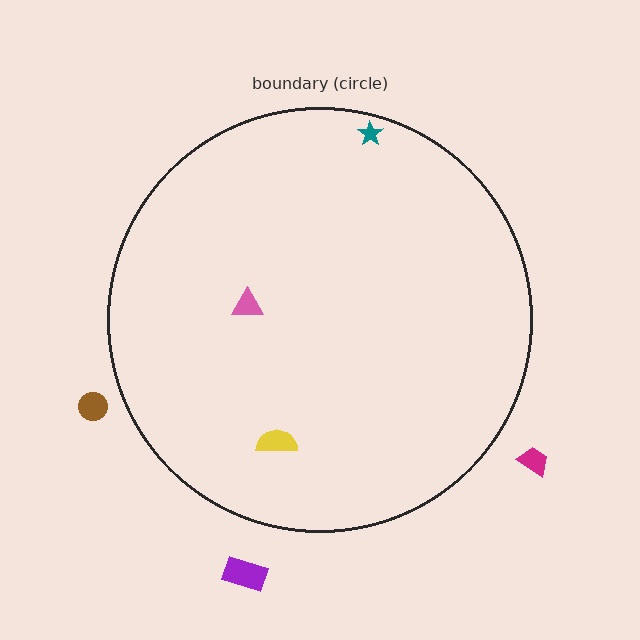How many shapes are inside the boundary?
3 inside, 3 outside.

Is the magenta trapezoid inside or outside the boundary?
Outside.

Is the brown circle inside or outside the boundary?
Outside.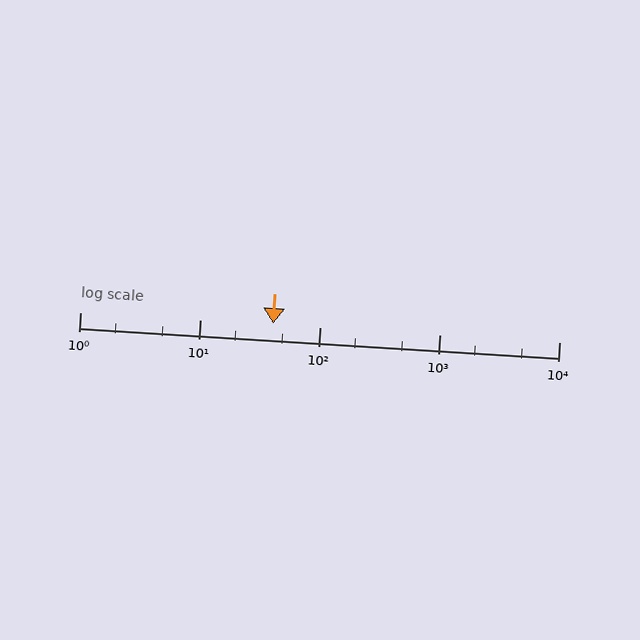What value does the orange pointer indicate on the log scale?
The pointer indicates approximately 41.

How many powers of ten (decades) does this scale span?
The scale spans 4 decades, from 1 to 10000.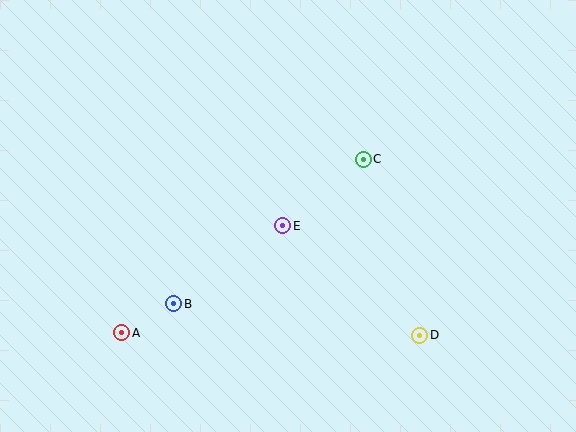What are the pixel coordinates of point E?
Point E is at (283, 226).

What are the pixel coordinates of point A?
Point A is at (121, 333).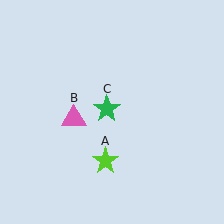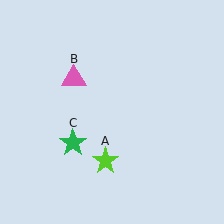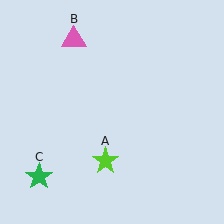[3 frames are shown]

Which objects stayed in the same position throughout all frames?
Lime star (object A) remained stationary.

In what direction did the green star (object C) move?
The green star (object C) moved down and to the left.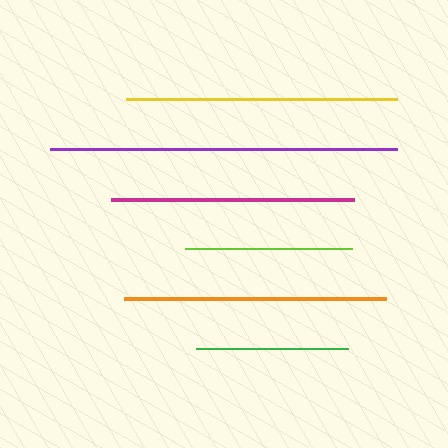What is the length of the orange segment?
The orange segment is approximately 262 pixels long.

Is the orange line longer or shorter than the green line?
The orange line is longer than the green line.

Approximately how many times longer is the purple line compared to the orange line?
The purple line is approximately 1.3 times the length of the orange line.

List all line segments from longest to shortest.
From longest to shortest: purple, yellow, orange, magenta, lime, green.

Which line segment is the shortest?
The green line is the shortest at approximately 151 pixels.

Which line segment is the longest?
The purple line is the longest at approximately 348 pixels.